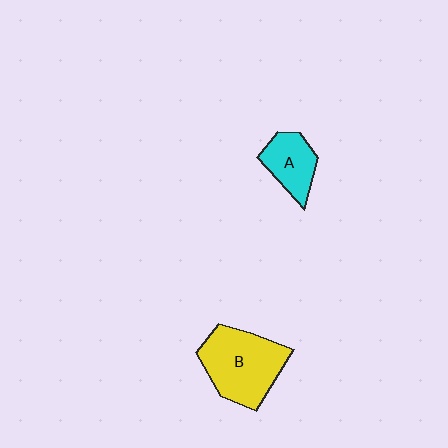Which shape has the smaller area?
Shape A (cyan).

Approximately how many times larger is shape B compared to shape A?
Approximately 1.9 times.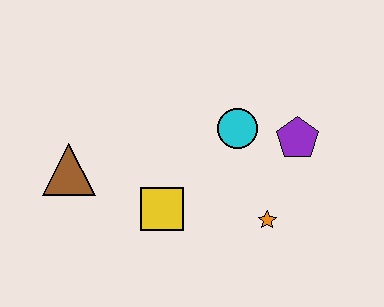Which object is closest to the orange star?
The purple pentagon is closest to the orange star.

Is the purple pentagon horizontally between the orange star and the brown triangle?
No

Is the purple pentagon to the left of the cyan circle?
No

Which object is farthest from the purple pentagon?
The brown triangle is farthest from the purple pentagon.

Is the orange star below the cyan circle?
Yes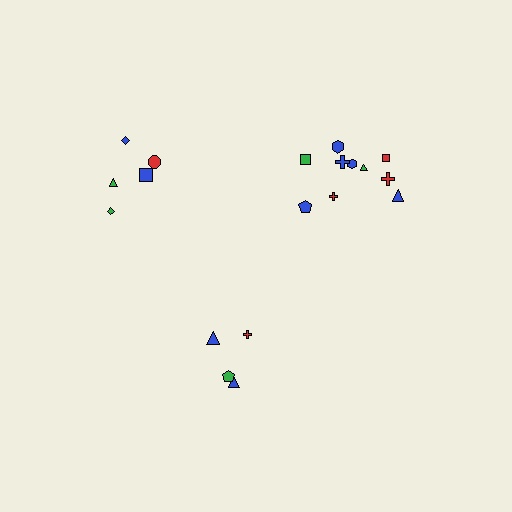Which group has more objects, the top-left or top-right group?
The top-right group.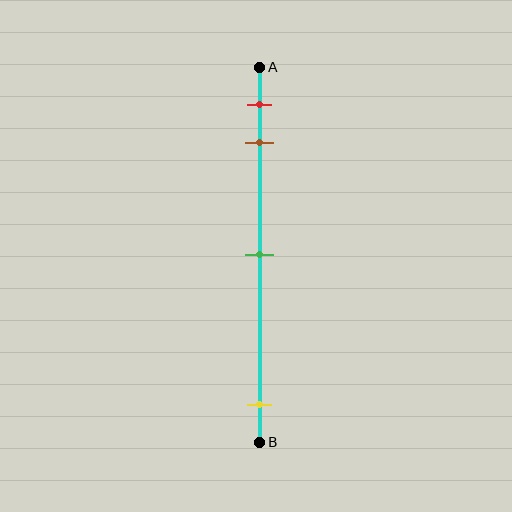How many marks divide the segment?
There are 4 marks dividing the segment.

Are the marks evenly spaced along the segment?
No, the marks are not evenly spaced.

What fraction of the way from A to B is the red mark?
The red mark is approximately 10% (0.1) of the way from A to B.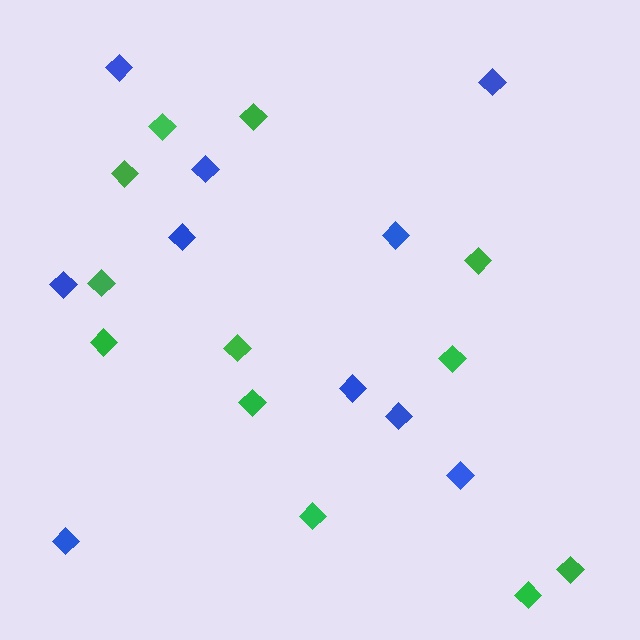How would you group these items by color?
There are 2 groups: one group of blue diamonds (10) and one group of green diamonds (12).